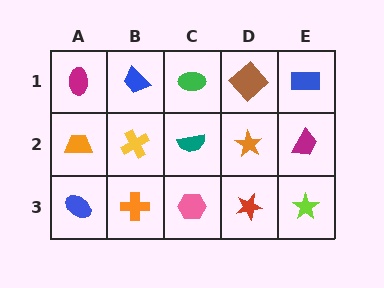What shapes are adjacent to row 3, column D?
An orange star (row 2, column D), a pink hexagon (row 3, column C), a lime star (row 3, column E).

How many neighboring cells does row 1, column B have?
3.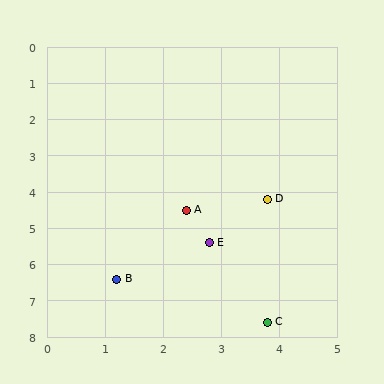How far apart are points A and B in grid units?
Points A and B are about 2.2 grid units apart.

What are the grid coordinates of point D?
Point D is at approximately (3.8, 4.2).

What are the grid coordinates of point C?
Point C is at approximately (3.8, 7.6).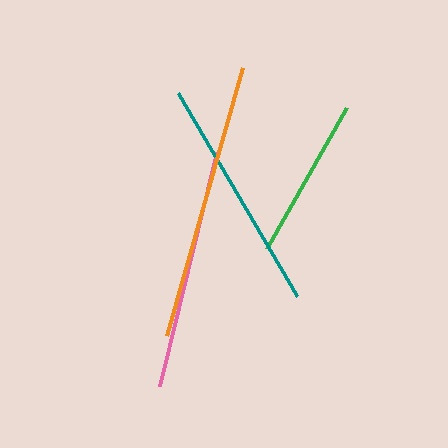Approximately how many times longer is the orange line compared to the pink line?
The orange line is approximately 1.2 times the length of the pink line.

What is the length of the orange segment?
The orange segment is approximately 279 pixels long.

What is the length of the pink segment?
The pink segment is approximately 240 pixels long.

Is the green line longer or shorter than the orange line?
The orange line is longer than the green line.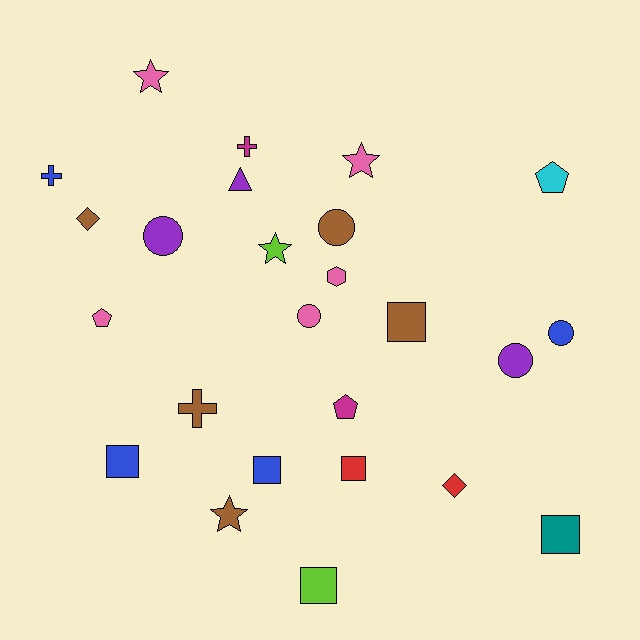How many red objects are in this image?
There are 2 red objects.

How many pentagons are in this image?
There are 3 pentagons.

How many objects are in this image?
There are 25 objects.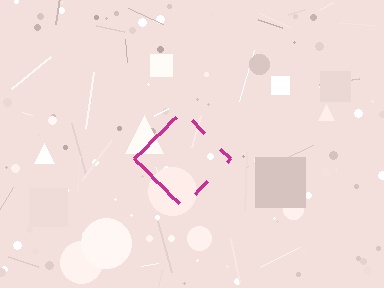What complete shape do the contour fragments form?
The contour fragments form a diamond.